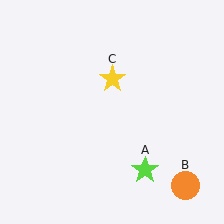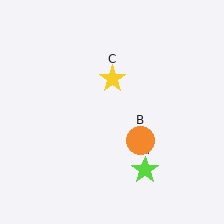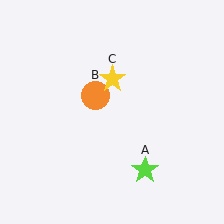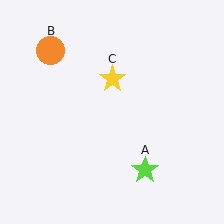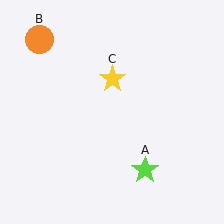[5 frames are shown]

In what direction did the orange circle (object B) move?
The orange circle (object B) moved up and to the left.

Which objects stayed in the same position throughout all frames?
Lime star (object A) and yellow star (object C) remained stationary.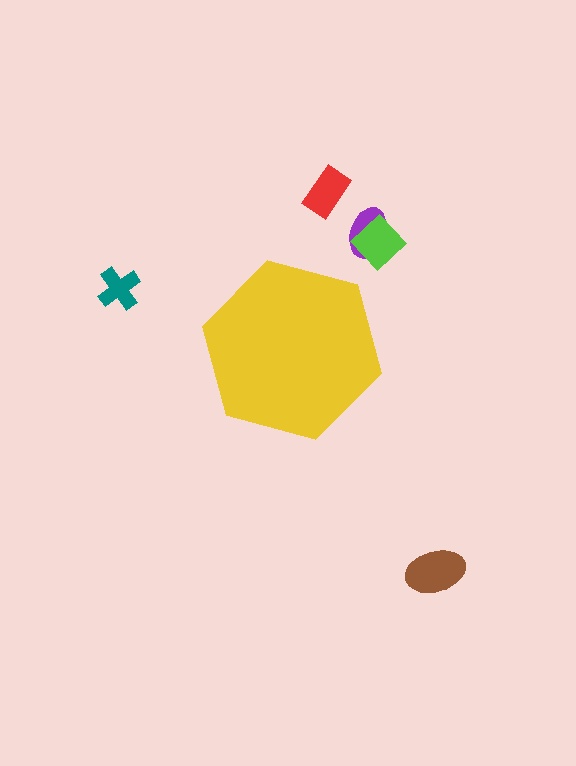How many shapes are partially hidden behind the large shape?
0 shapes are partially hidden.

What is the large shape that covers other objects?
A yellow hexagon.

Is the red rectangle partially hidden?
No, the red rectangle is fully visible.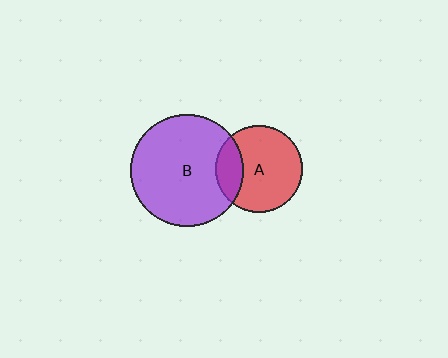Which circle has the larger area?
Circle B (purple).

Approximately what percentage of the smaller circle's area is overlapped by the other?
Approximately 20%.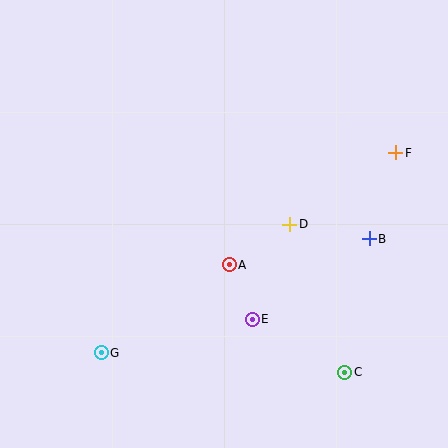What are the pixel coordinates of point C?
Point C is at (345, 372).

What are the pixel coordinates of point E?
Point E is at (252, 319).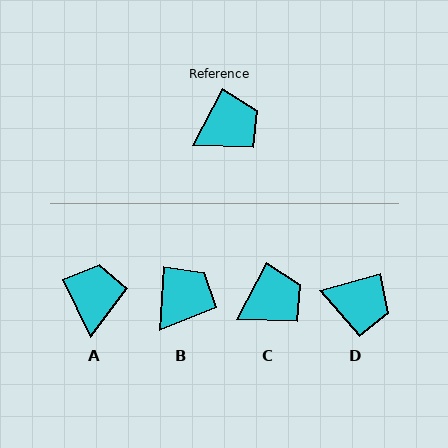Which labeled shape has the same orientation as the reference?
C.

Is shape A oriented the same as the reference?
No, it is off by about 55 degrees.